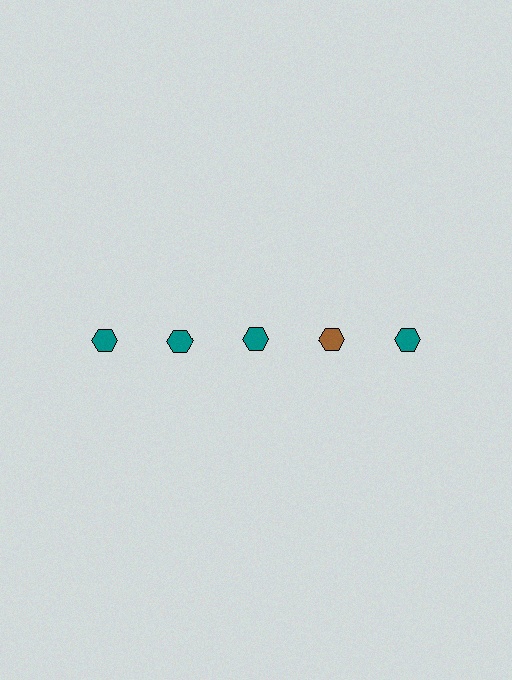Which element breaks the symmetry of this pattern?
The brown hexagon in the top row, second from right column breaks the symmetry. All other shapes are teal hexagons.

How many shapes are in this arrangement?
There are 5 shapes arranged in a grid pattern.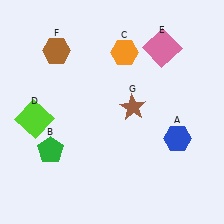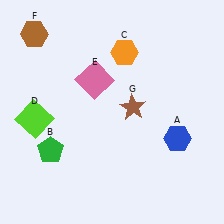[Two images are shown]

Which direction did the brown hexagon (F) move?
The brown hexagon (F) moved left.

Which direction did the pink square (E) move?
The pink square (E) moved left.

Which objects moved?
The objects that moved are: the pink square (E), the brown hexagon (F).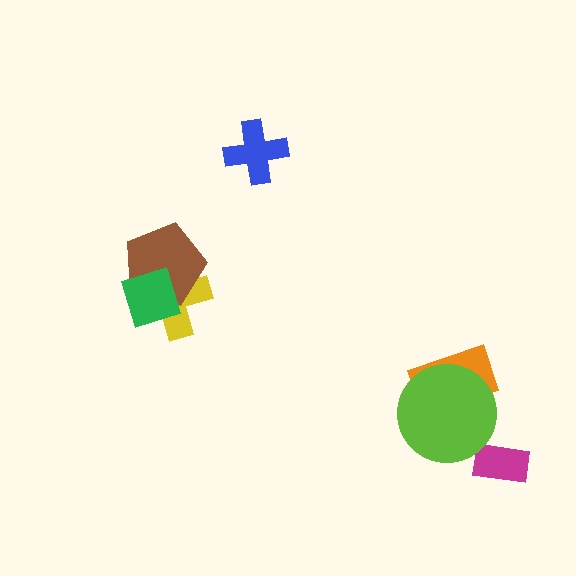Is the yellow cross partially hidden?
Yes, it is partially covered by another shape.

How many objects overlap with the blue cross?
0 objects overlap with the blue cross.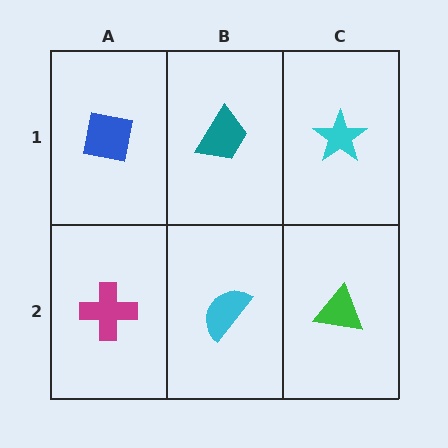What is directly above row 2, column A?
A blue square.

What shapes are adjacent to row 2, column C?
A cyan star (row 1, column C), a cyan semicircle (row 2, column B).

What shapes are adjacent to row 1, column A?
A magenta cross (row 2, column A), a teal trapezoid (row 1, column B).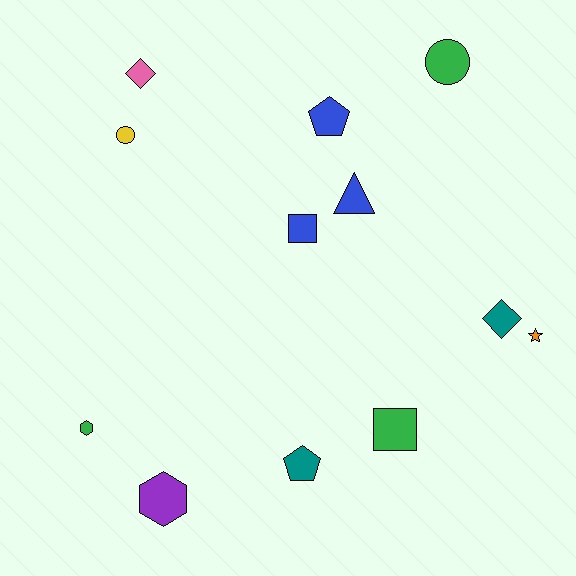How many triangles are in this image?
There is 1 triangle.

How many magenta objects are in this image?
There are no magenta objects.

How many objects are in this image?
There are 12 objects.